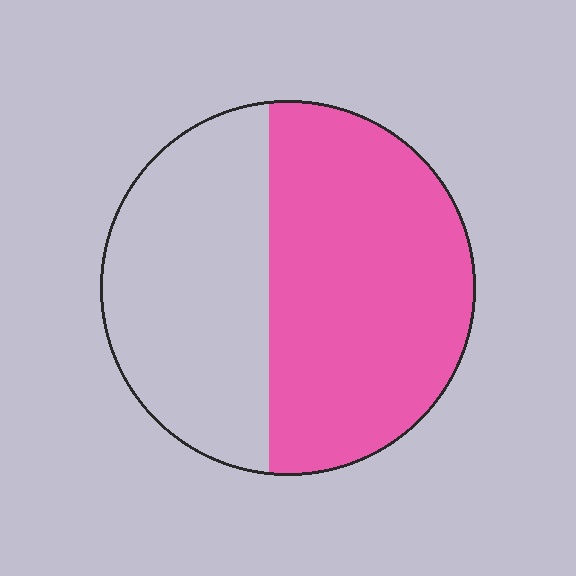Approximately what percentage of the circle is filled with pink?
Approximately 55%.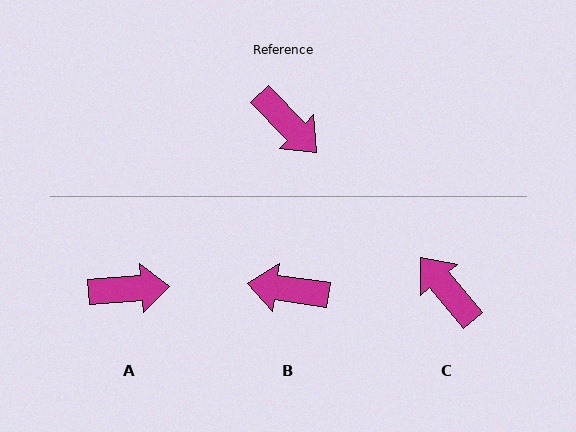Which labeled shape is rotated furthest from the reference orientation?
C, about 175 degrees away.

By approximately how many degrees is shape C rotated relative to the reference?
Approximately 175 degrees counter-clockwise.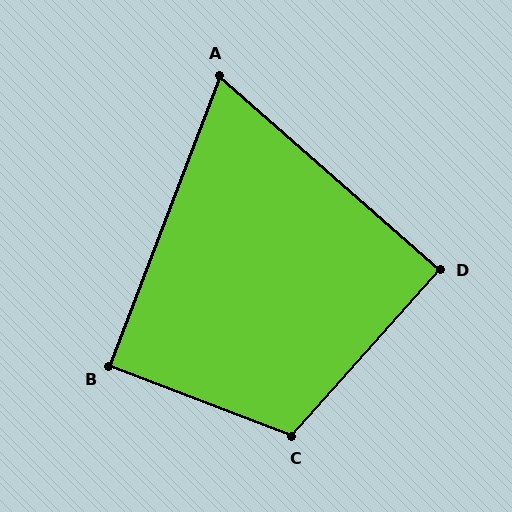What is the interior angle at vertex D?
Approximately 90 degrees (approximately right).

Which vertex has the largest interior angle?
C, at approximately 110 degrees.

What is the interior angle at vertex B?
Approximately 90 degrees (approximately right).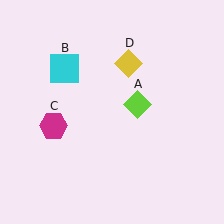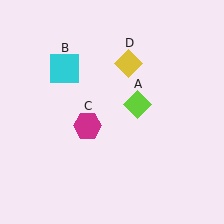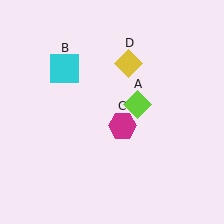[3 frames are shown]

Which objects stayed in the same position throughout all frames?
Lime diamond (object A) and cyan square (object B) and yellow diamond (object D) remained stationary.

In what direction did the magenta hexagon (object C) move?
The magenta hexagon (object C) moved right.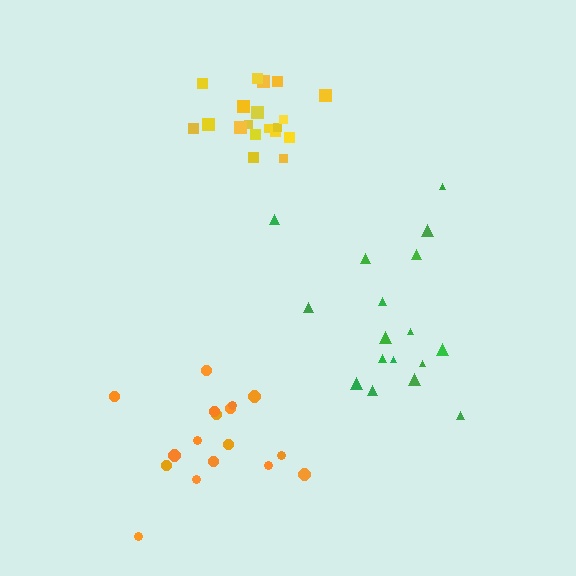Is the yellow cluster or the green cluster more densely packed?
Yellow.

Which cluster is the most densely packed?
Yellow.